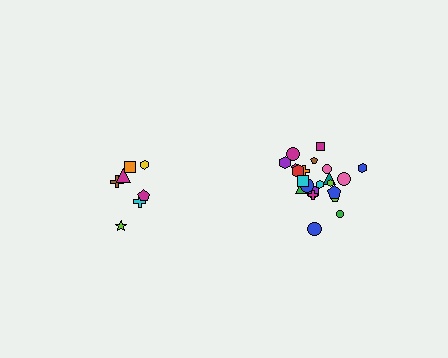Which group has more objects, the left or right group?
The right group.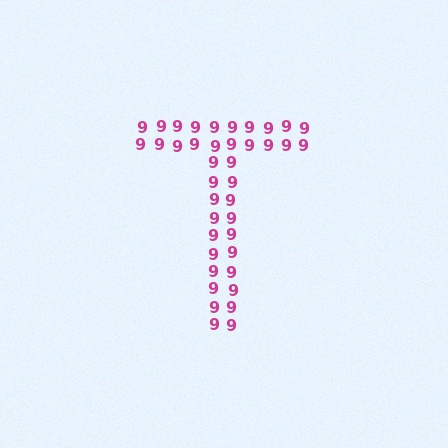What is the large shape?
The large shape is the letter T.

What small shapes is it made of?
It is made of small digit 9's.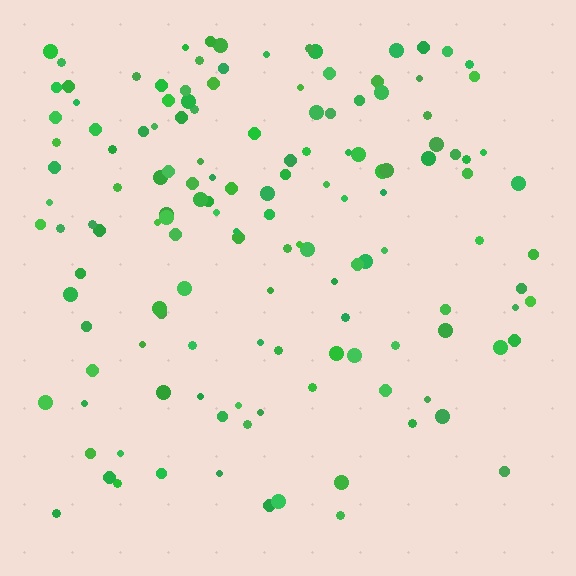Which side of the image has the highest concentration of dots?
The top.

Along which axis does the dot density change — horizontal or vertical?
Vertical.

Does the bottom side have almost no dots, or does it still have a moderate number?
Still a moderate number, just noticeably fewer than the top.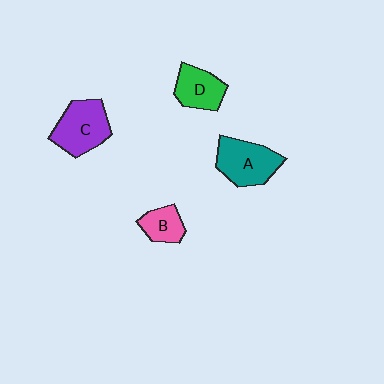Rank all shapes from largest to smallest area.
From largest to smallest: C (purple), A (teal), D (green), B (pink).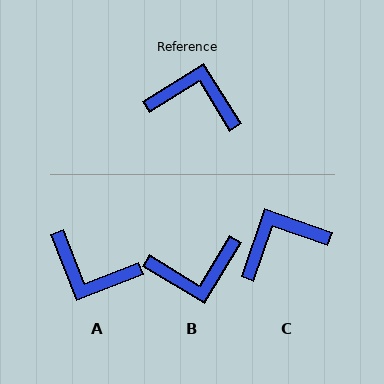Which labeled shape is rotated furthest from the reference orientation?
A, about 169 degrees away.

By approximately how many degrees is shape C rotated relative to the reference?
Approximately 39 degrees counter-clockwise.